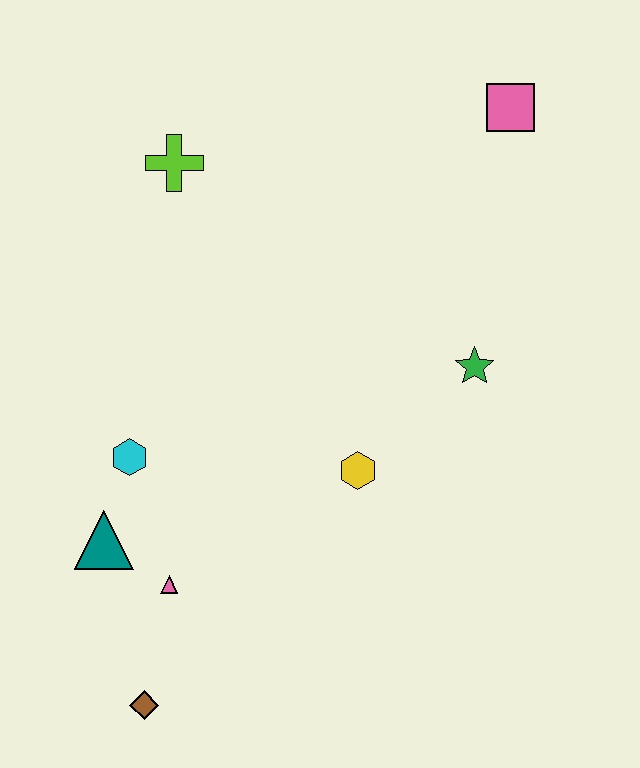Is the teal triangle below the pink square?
Yes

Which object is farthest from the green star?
The brown diamond is farthest from the green star.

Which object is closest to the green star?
The yellow hexagon is closest to the green star.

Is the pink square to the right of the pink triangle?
Yes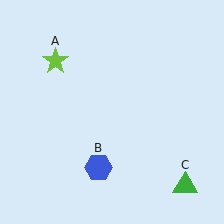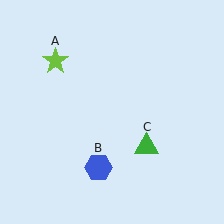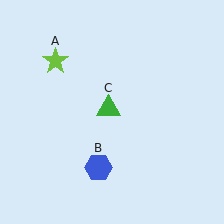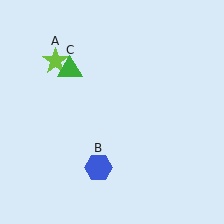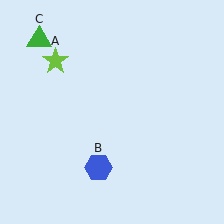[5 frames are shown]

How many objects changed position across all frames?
1 object changed position: green triangle (object C).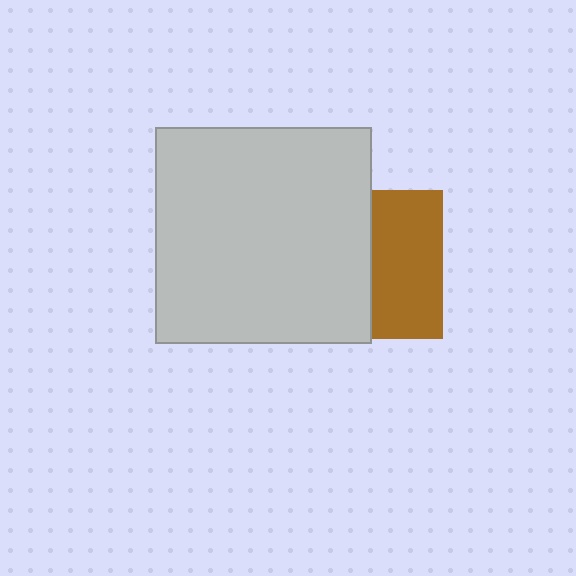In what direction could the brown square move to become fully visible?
The brown square could move right. That would shift it out from behind the light gray square entirely.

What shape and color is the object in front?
The object in front is a light gray square.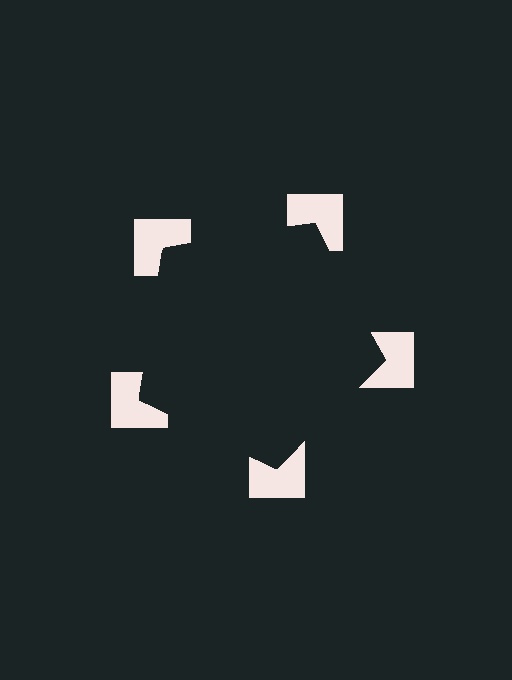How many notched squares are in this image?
There are 5 — one at each vertex of the illusory pentagon.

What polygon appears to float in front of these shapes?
An illusory pentagon — its edges are inferred from the aligned wedge cuts in the notched squares, not physically drawn.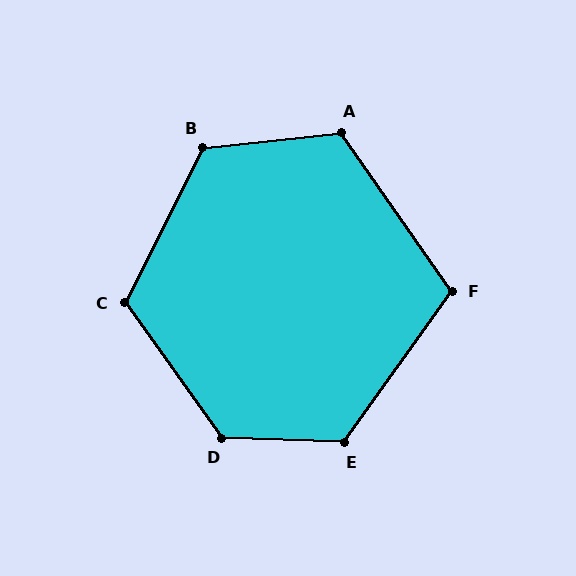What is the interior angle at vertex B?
Approximately 123 degrees (obtuse).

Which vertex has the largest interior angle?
D, at approximately 127 degrees.